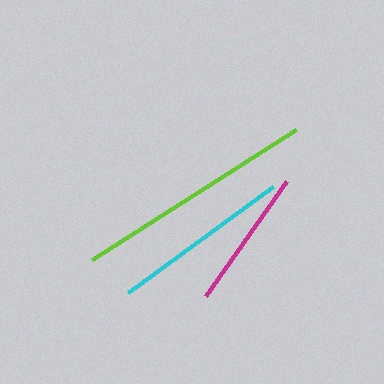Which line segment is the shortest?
The magenta line is the shortest at approximately 141 pixels.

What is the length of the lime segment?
The lime segment is approximately 242 pixels long.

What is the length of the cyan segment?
The cyan segment is approximately 180 pixels long.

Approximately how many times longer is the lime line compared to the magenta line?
The lime line is approximately 1.7 times the length of the magenta line.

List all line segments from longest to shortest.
From longest to shortest: lime, cyan, magenta.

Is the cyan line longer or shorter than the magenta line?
The cyan line is longer than the magenta line.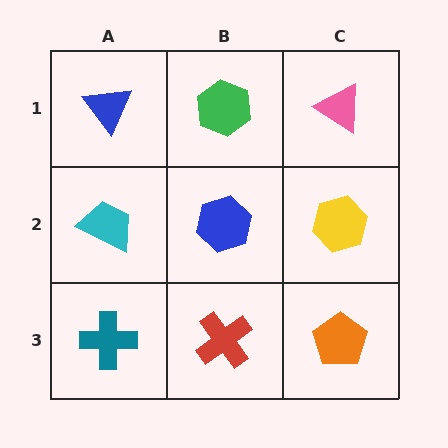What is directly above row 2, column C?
A pink triangle.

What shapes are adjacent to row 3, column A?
A cyan trapezoid (row 2, column A), a red cross (row 3, column B).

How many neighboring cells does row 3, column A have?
2.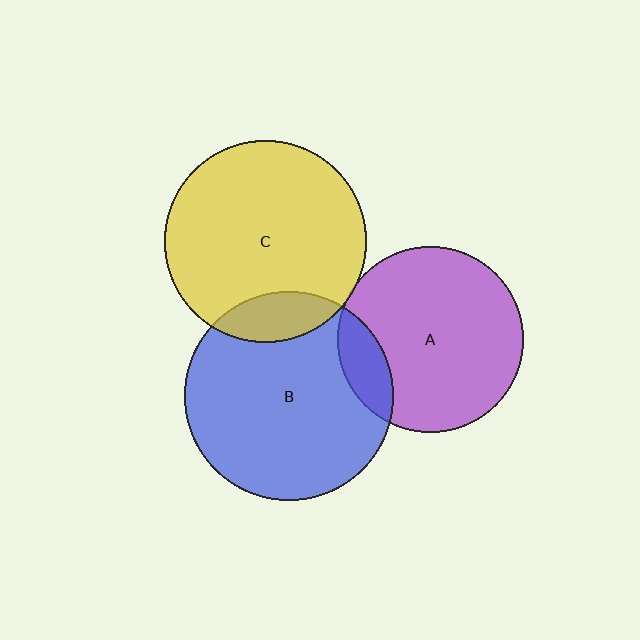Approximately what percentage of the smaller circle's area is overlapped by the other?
Approximately 5%.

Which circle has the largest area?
Circle B (blue).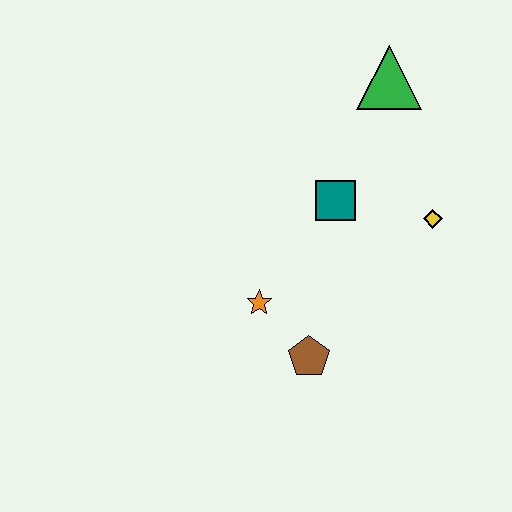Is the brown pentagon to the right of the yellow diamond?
No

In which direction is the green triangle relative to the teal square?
The green triangle is above the teal square.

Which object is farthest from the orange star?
The green triangle is farthest from the orange star.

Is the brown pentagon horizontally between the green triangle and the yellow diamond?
No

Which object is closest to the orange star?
The brown pentagon is closest to the orange star.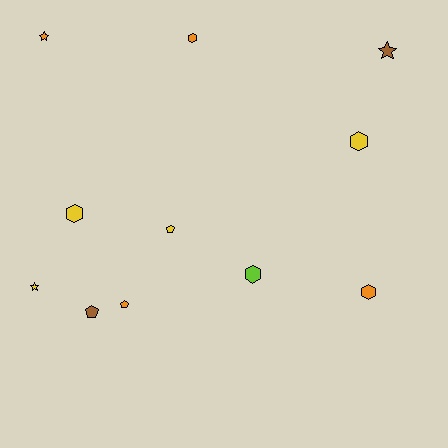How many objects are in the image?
There are 11 objects.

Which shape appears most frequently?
Hexagon, with 5 objects.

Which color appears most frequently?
Yellow, with 4 objects.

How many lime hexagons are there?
There is 1 lime hexagon.